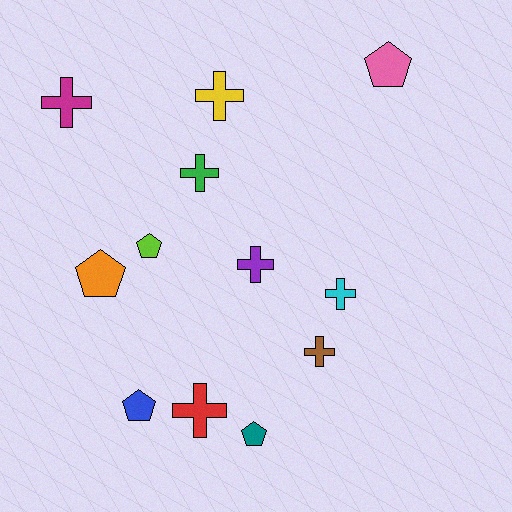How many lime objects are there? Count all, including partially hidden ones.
There is 1 lime object.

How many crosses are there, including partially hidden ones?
There are 7 crosses.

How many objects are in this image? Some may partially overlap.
There are 12 objects.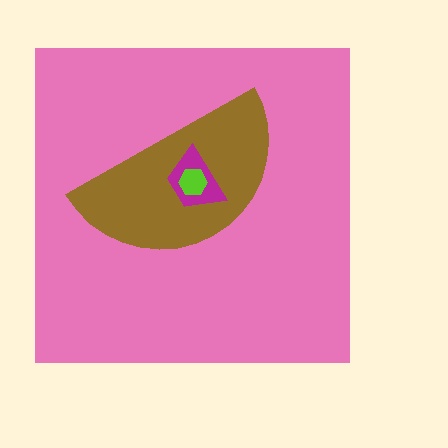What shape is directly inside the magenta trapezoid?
The lime hexagon.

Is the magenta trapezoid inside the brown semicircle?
Yes.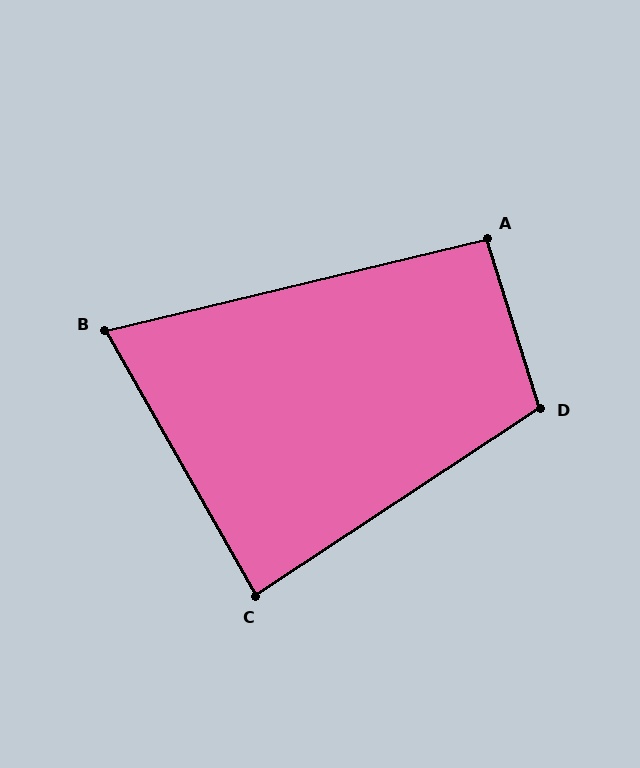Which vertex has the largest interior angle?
D, at approximately 106 degrees.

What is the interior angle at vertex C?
Approximately 86 degrees (approximately right).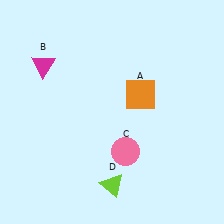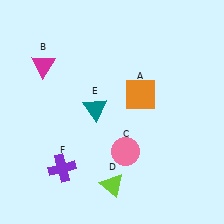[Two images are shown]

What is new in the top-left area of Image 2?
A teal triangle (E) was added in the top-left area of Image 2.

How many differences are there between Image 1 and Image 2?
There are 2 differences between the two images.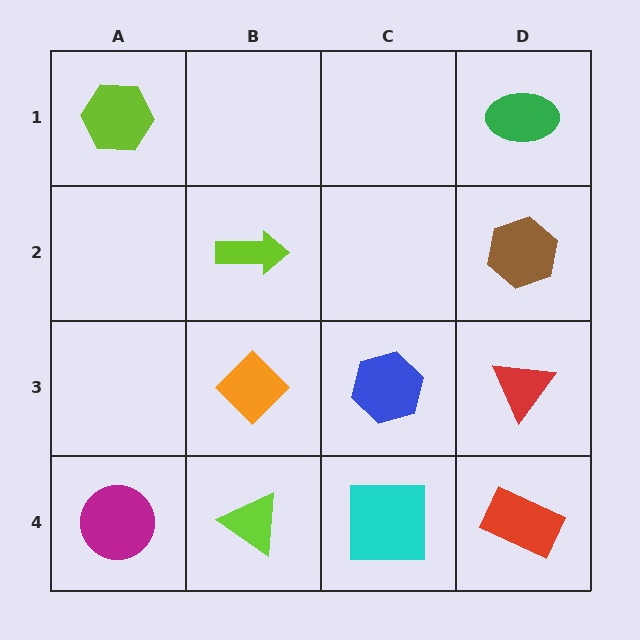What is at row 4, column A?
A magenta circle.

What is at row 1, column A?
A lime hexagon.